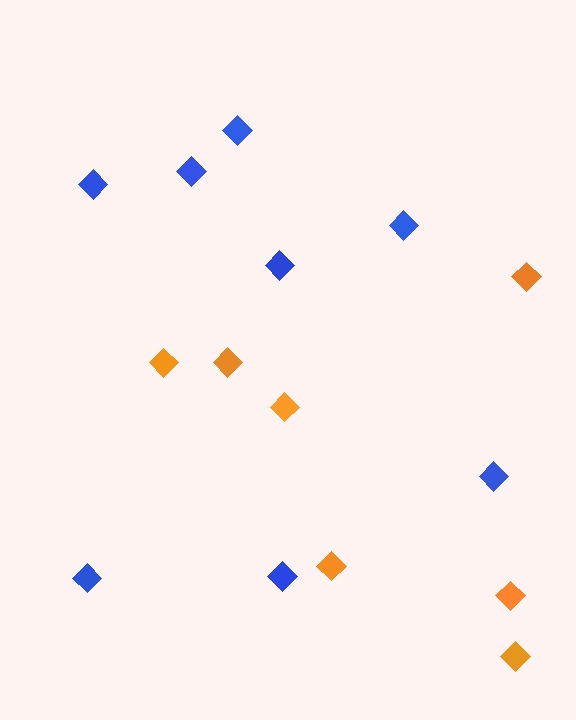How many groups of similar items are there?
There are 2 groups: one group of blue diamonds (8) and one group of orange diamonds (7).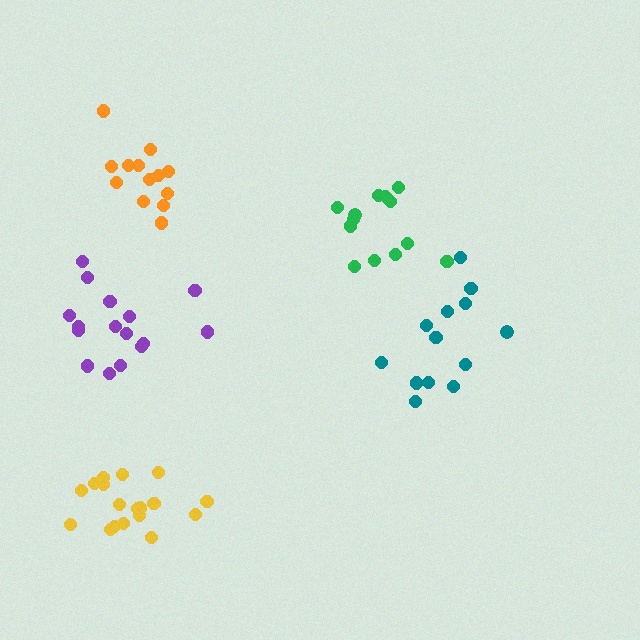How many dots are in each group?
Group 1: 16 dots, Group 2: 18 dots, Group 3: 13 dots, Group 4: 13 dots, Group 5: 13 dots (73 total).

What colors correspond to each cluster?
The clusters are colored: purple, yellow, green, orange, teal.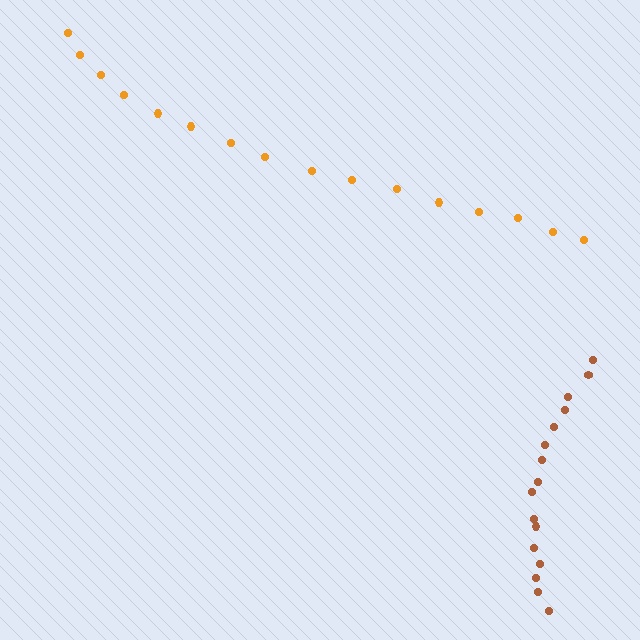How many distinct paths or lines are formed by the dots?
There are 2 distinct paths.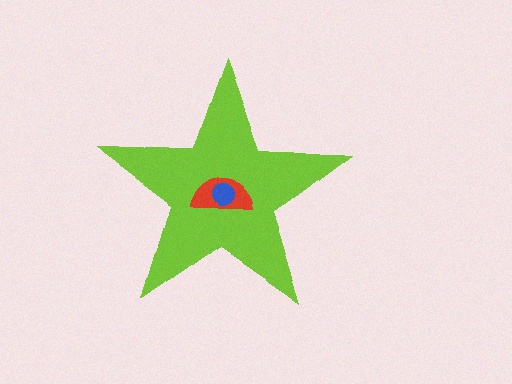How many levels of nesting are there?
3.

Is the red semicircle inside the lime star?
Yes.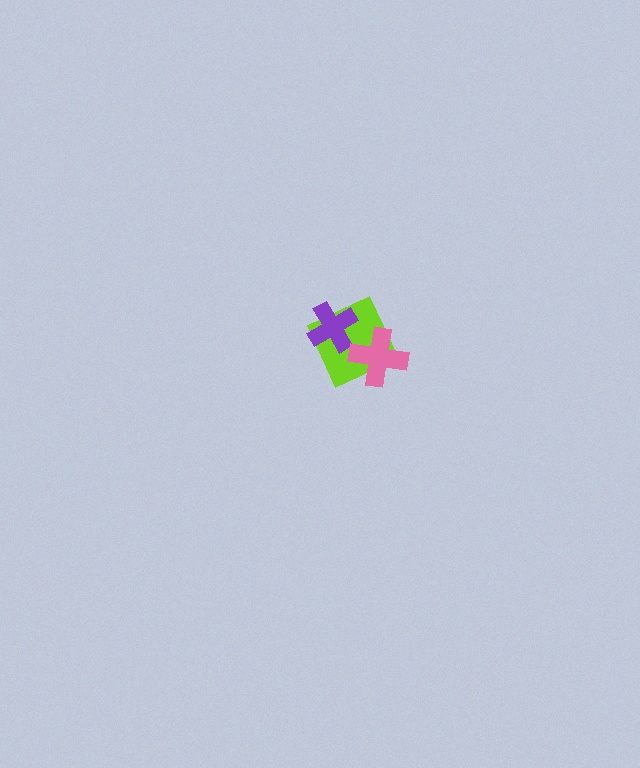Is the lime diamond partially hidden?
Yes, it is partially covered by another shape.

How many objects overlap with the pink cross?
1 object overlaps with the pink cross.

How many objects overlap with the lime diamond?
2 objects overlap with the lime diamond.